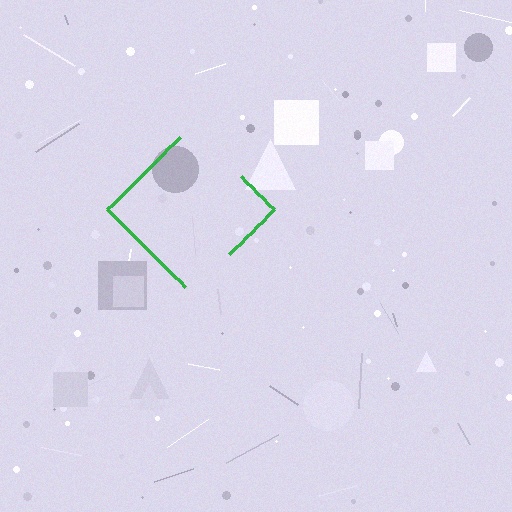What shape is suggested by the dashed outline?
The dashed outline suggests a diamond.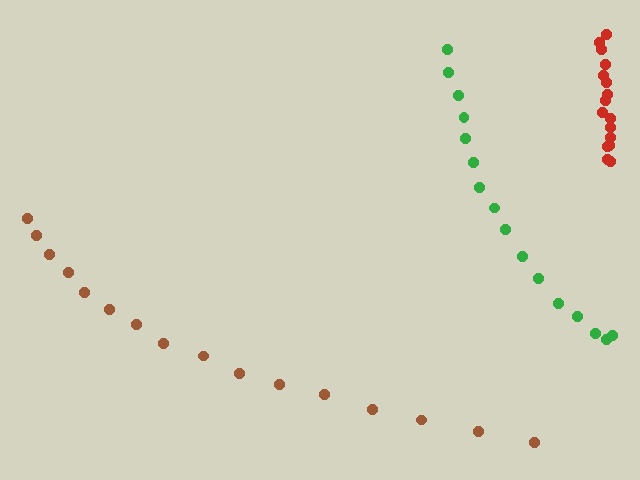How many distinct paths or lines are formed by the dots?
There are 3 distinct paths.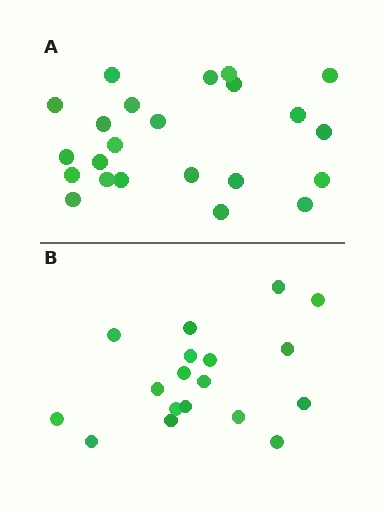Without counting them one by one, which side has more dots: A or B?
Region A (the top region) has more dots.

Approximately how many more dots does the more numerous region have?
Region A has about 5 more dots than region B.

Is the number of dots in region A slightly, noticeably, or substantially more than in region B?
Region A has noticeably more, but not dramatically so. The ratio is roughly 1.3 to 1.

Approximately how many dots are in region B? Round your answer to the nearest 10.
About 20 dots. (The exact count is 18, which rounds to 20.)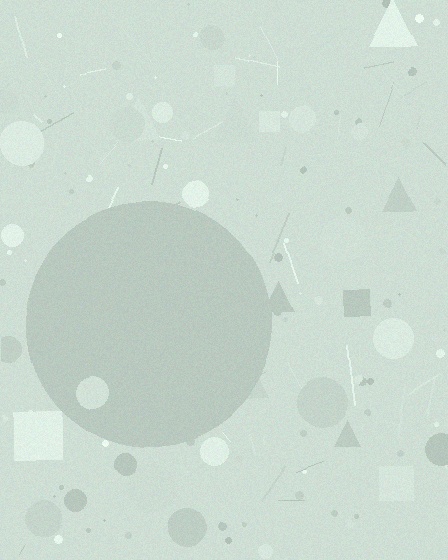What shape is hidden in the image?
A circle is hidden in the image.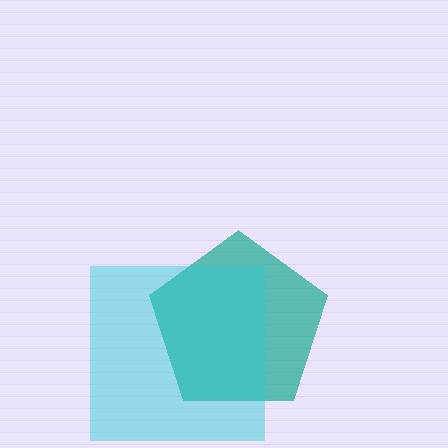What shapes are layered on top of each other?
The layered shapes are: a teal pentagon, a cyan square.